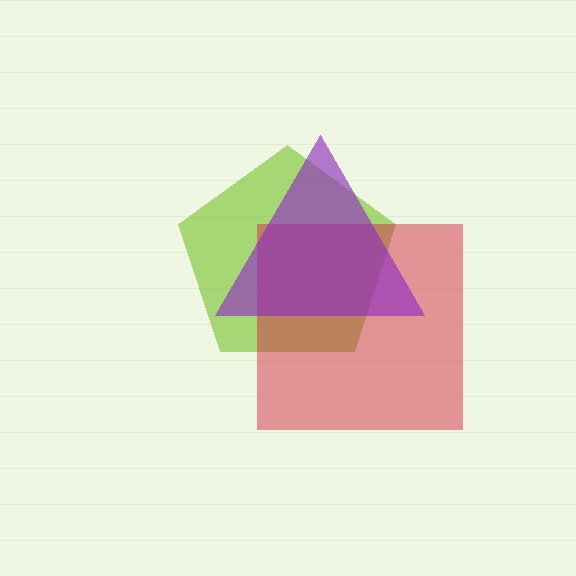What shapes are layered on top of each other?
The layered shapes are: a lime pentagon, a red square, a purple triangle.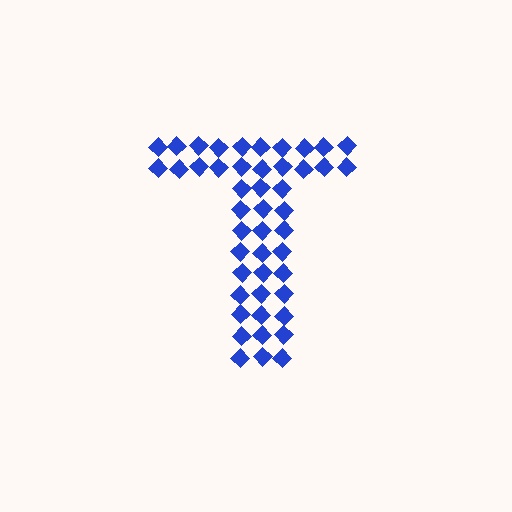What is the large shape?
The large shape is the letter T.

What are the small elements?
The small elements are diamonds.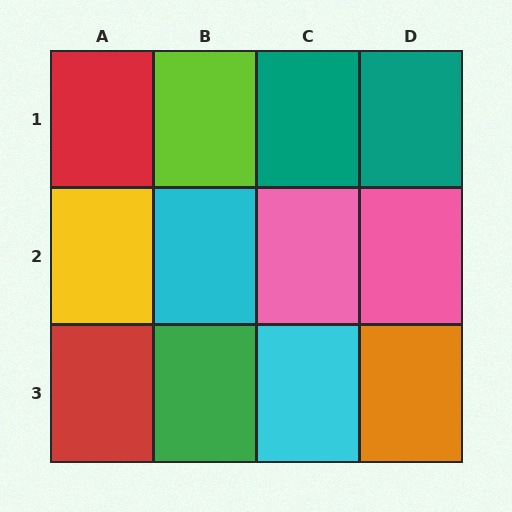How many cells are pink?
2 cells are pink.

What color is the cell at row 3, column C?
Cyan.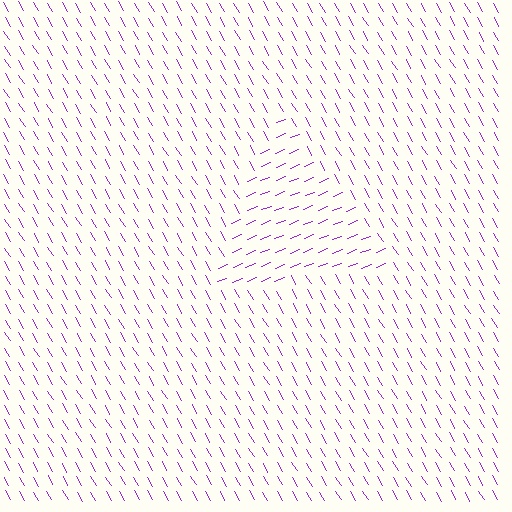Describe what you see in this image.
The image is filled with small purple line segments. A triangle region in the image has lines oriented differently from the surrounding lines, creating a visible texture boundary.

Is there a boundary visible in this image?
Yes, there is a texture boundary formed by a change in line orientation.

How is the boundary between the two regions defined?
The boundary is defined purely by a change in line orientation (approximately 81 degrees difference). All lines are the same color and thickness.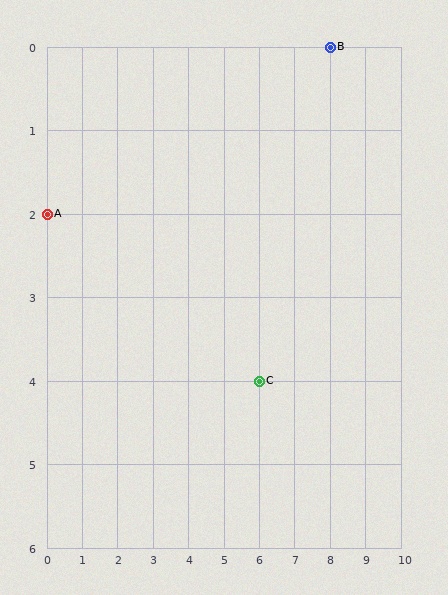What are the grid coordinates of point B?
Point B is at grid coordinates (8, 0).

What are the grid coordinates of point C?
Point C is at grid coordinates (6, 4).